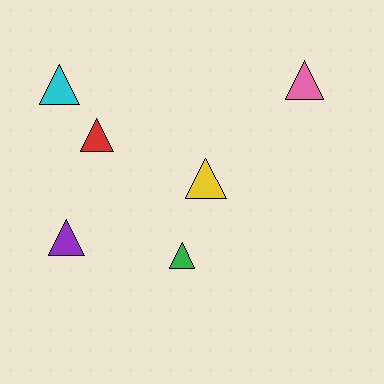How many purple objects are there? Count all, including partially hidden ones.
There is 1 purple object.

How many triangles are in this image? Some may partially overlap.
There are 6 triangles.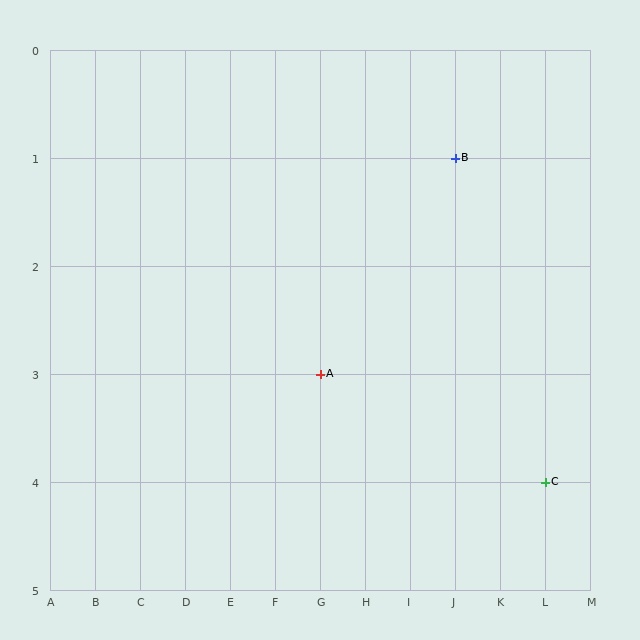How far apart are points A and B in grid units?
Points A and B are 3 columns and 2 rows apart (about 3.6 grid units diagonally).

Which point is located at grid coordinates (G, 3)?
Point A is at (G, 3).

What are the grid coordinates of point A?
Point A is at grid coordinates (G, 3).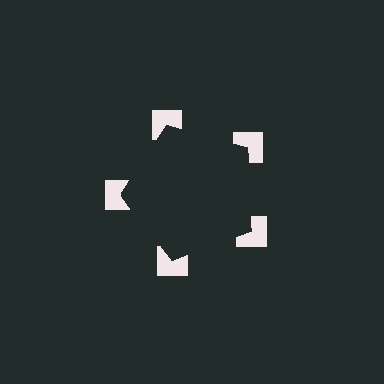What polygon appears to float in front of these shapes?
An illusory pentagon — its edges are inferred from the aligned wedge cuts in the notched squares, not physically drawn.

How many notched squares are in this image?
There are 5 — one at each vertex of the illusory pentagon.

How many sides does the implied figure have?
5 sides.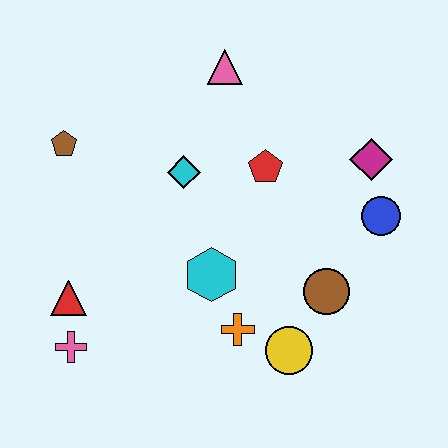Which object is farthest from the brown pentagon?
The blue circle is farthest from the brown pentagon.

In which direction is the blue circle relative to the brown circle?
The blue circle is above the brown circle.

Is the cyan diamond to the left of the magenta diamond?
Yes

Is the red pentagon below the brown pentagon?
Yes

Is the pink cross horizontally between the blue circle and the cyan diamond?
No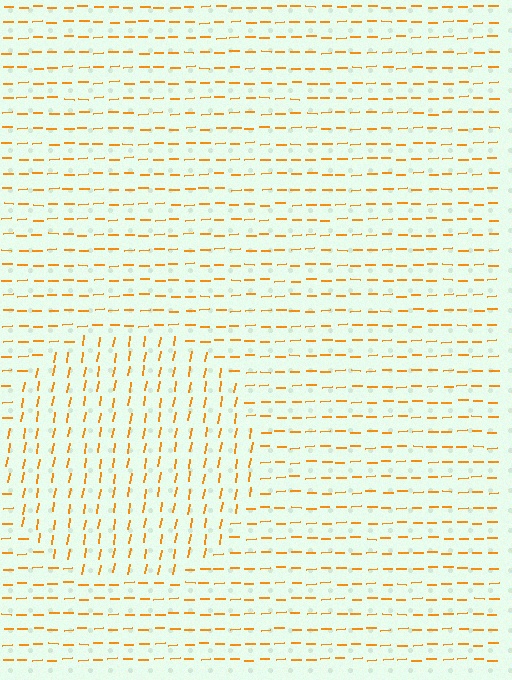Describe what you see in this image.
The image is filled with small orange line segments. A circle region in the image has lines oriented differently from the surrounding lines, creating a visible texture boundary.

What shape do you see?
I see a circle.